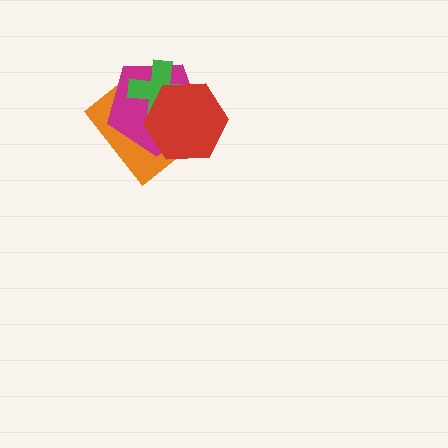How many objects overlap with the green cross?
3 objects overlap with the green cross.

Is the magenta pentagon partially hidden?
Yes, it is partially covered by another shape.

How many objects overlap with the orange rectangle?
3 objects overlap with the orange rectangle.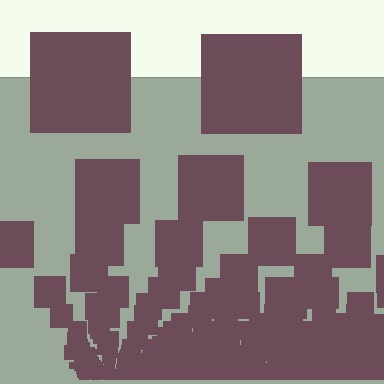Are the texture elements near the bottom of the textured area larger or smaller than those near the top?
Smaller. The gradient is inverted — elements near the bottom are smaller and denser.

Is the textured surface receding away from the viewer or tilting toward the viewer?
The surface appears to tilt toward the viewer. Texture elements get larger and sparser toward the top.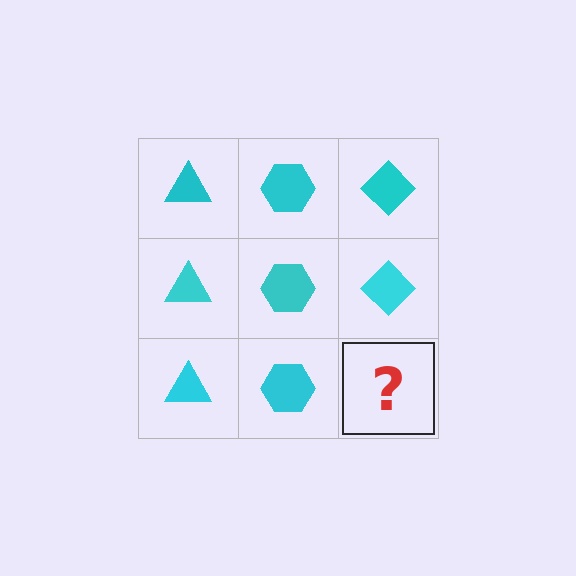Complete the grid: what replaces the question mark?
The question mark should be replaced with a cyan diamond.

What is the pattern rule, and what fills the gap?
The rule is that each column has a consistent shape. The gap should be filled with a cyan diamond.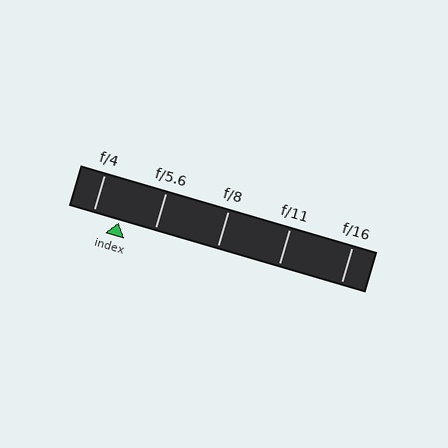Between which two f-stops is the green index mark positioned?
The index mark is between f/4 and f/5.6.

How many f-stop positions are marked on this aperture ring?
There are 5 f-stop positions marked.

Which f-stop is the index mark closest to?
The index mark is closest to f/4.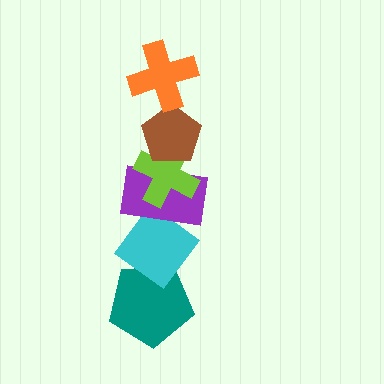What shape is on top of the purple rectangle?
The lime cross is on top of the purple rectangle.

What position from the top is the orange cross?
The orange cross is 1st from the top.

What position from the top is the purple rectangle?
The purple rectangle is 4th from the top.